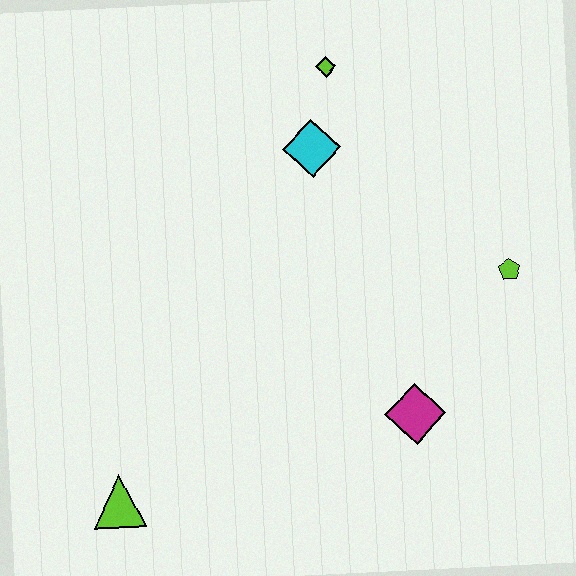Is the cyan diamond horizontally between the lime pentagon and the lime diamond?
No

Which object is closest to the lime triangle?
The magenta diamond is closest to the lime triangle.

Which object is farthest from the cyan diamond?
The lime triangle is farthest from the cyan diamond.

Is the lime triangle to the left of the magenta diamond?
Yes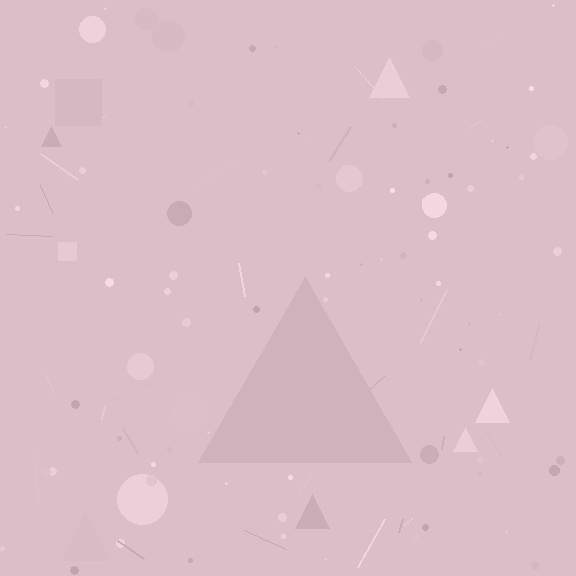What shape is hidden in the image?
A triangle is hidden in the image.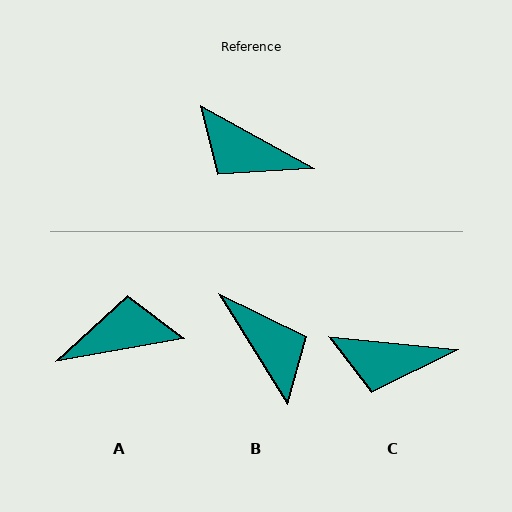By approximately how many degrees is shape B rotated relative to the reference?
Approximately 150 degrees counter-clockwise.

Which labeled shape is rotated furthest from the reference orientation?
B, about 150 degrees away.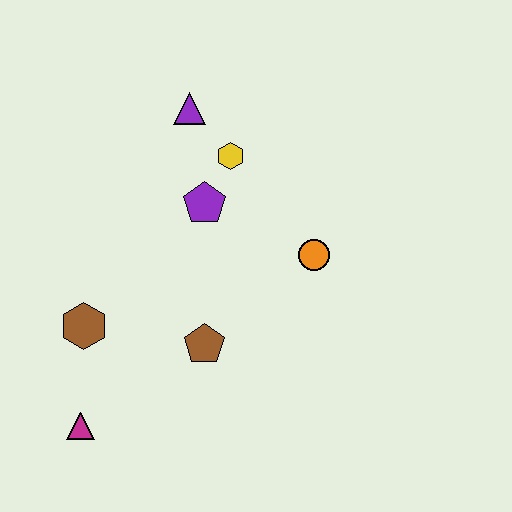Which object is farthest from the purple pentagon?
The magenta triangle is farthest from the purple pentagon.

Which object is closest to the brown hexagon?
The magenta triangle is closest to the brown hexagon.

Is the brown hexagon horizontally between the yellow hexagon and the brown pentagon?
No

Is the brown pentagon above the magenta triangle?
Yes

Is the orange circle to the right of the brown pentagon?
Yes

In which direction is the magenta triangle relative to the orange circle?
The magenta triangle is to the left of the orange circle.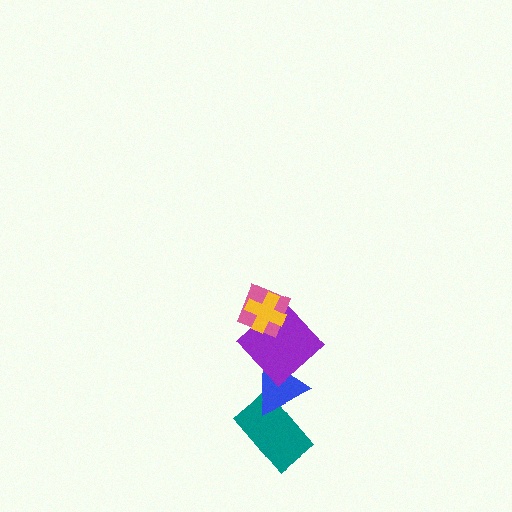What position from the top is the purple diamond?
The purple diamond is 3rd from the top.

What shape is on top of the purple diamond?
The pink diamond is on top of the purple diamond.